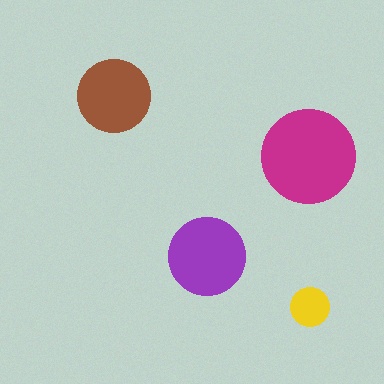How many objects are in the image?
There are 4 objects in the image.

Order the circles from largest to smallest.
the magenta one, the purple one, the brown one, the yellow one.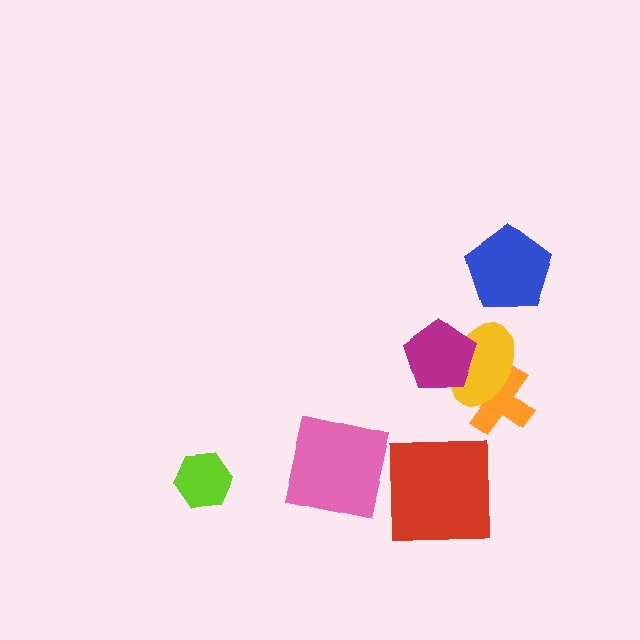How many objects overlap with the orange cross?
1 object overlaps with the orange cross.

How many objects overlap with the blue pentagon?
0 objects overlap with the blue pentagon.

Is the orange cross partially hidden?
Yes, it is partially covered by another shape.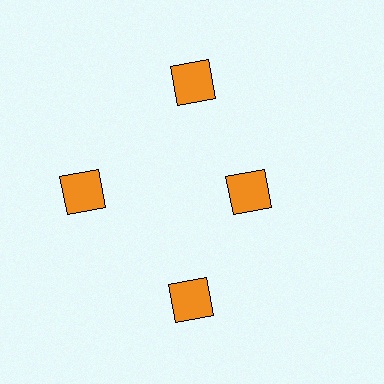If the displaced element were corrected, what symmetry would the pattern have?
It would have 4-fold rotational symmetry — the pattern would map onto itself every 90 degrees.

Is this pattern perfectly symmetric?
No. The 4 orange squares are arranged in a ring, but one element near the 3 o'clock position is pulled inward toward the center, breaking the 4-fold rotational symmetry.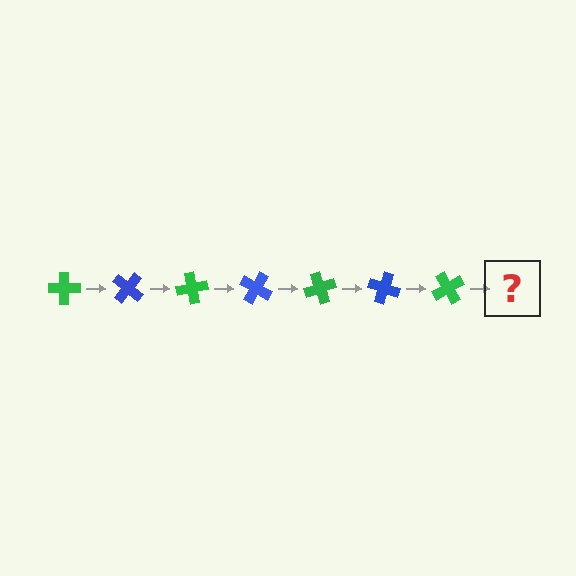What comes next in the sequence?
The next element should be a blue cross, rotated 280 degrees from the start.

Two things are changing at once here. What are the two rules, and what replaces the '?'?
The two rules are that it rotates 40 degrees each step and the color cycles through green and blue. The '?' should be a blue cross, rotated 280 degrees from the start.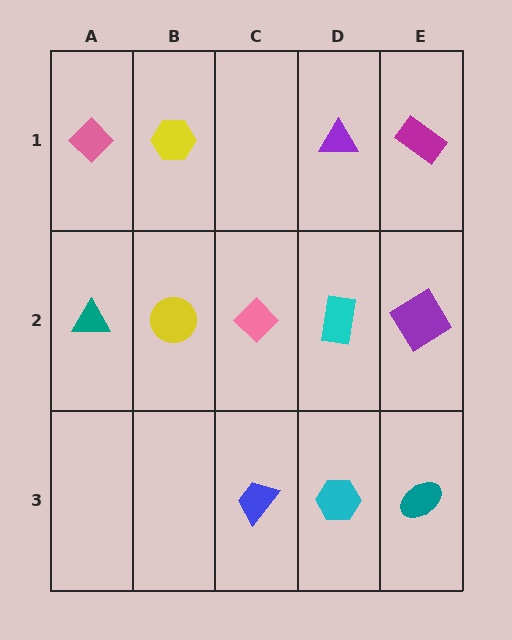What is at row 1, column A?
A pink diamond.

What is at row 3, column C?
A blue trapezoid.